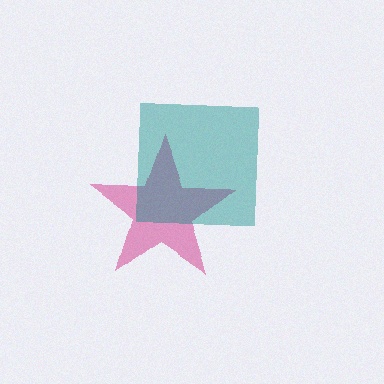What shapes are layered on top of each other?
The layered shapes are: a magenta star, a teal square.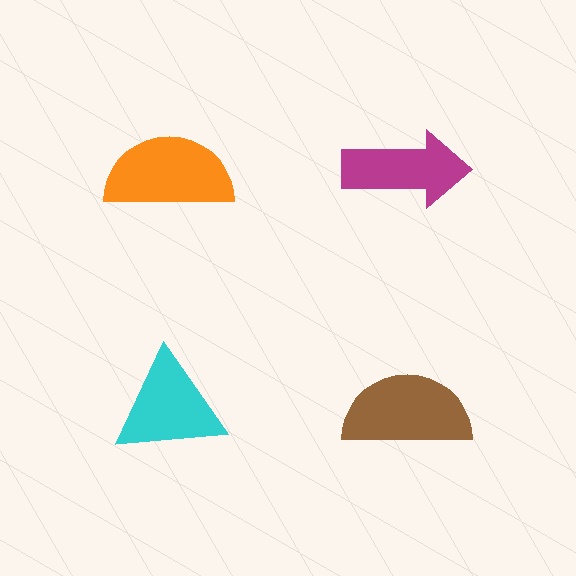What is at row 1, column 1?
An orange semicircle.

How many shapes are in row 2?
2 shapes.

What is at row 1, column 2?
A magenta arrow.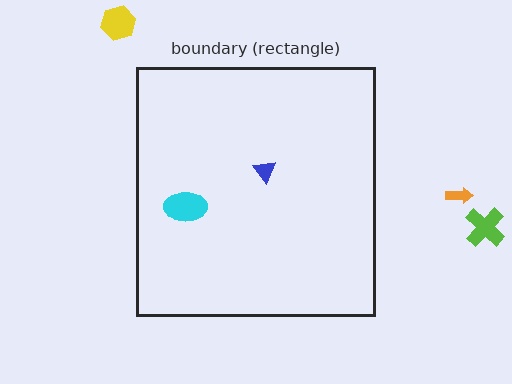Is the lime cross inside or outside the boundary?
Outside.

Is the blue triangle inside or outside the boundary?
Inside.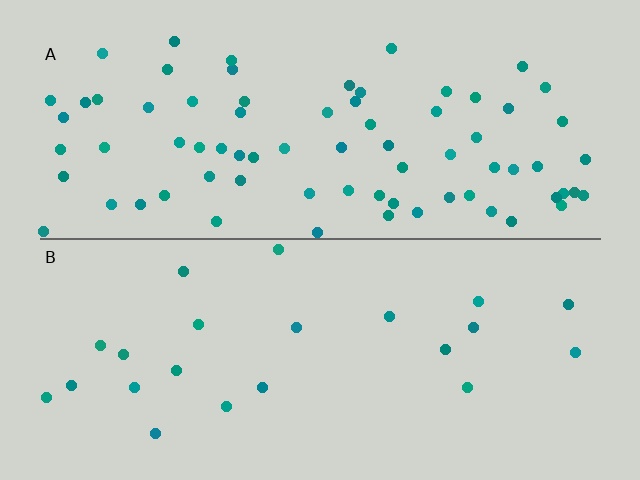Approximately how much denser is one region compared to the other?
Approximately 3.4× — region A over region B.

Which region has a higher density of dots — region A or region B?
A (the top).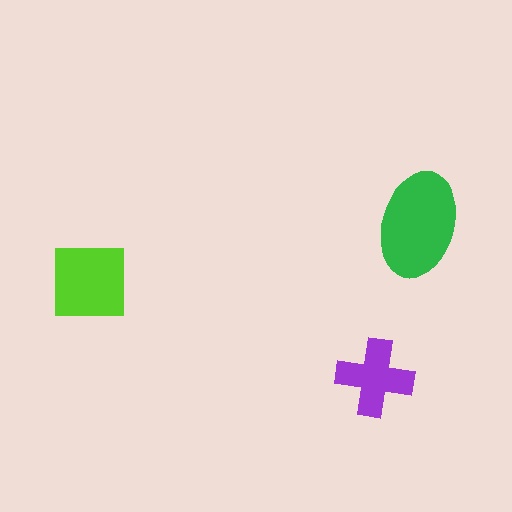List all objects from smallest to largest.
The purple cross, the lime square, the green ellipse.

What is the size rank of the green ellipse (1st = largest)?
1st.